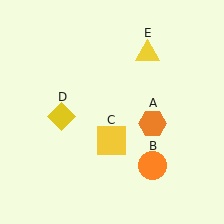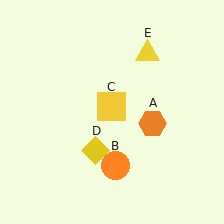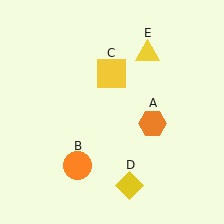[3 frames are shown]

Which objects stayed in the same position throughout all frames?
Orange hexagon (object A) and yellow triangle (object E) remained stationary.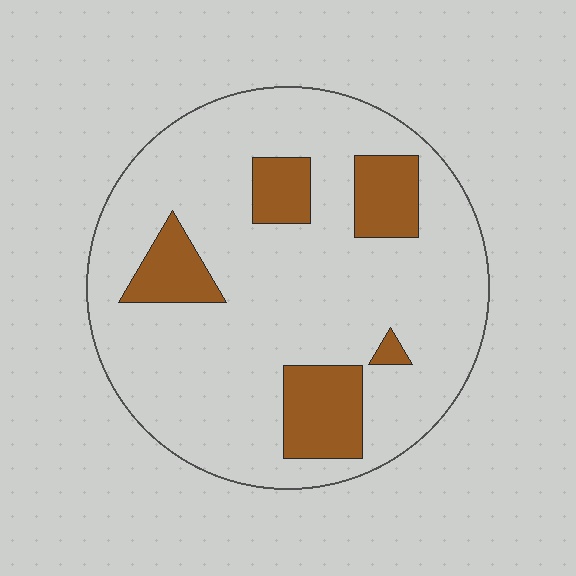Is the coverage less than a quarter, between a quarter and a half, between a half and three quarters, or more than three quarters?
Less than a quarter.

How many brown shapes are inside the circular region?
5.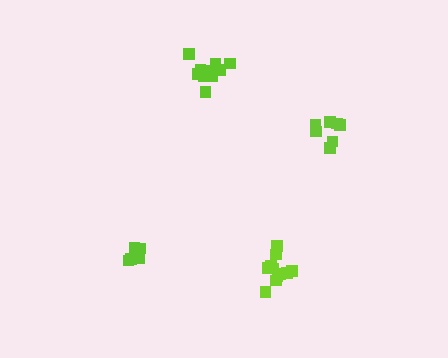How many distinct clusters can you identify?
There are 4 distinct clusters.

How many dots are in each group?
Group 1: 7 dots, Group 2: 11 dots, Group 3: 6 dots, Group 4: 11 dots (35 total).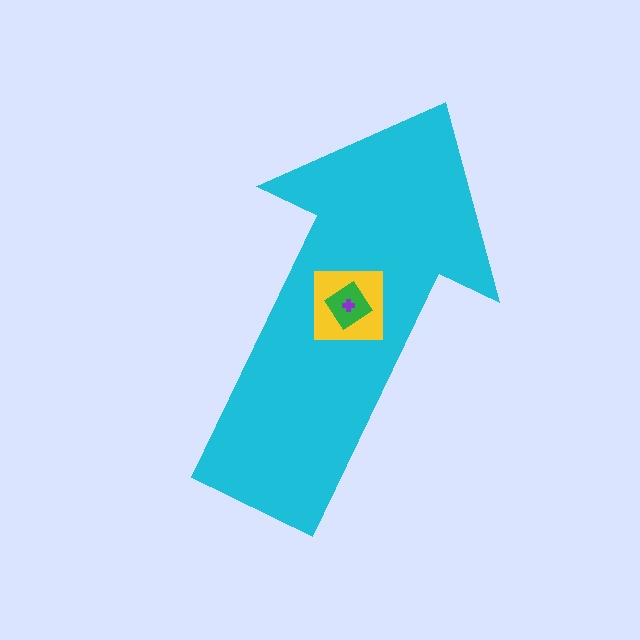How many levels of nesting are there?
4.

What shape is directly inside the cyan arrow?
The yellow square.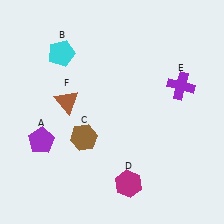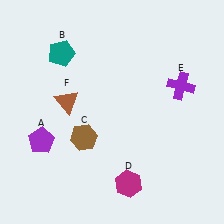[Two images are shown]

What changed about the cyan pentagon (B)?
In Image 1, B is cyan. In Image 2, it changed to teal.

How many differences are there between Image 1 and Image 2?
There is 1 difference between the two images.